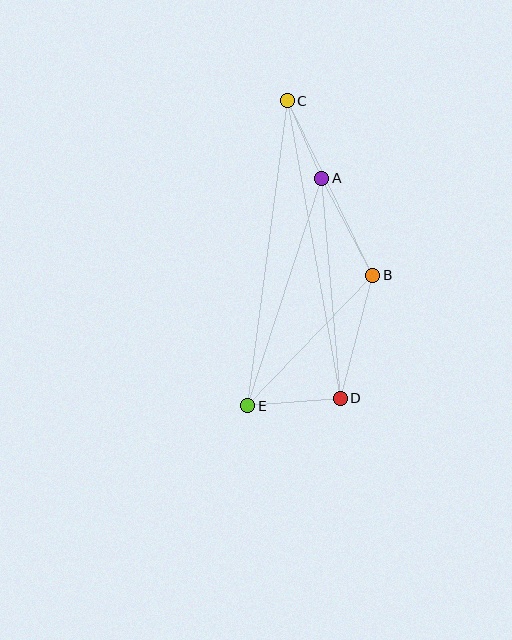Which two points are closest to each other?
Points A and C are closest to each other.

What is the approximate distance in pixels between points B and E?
The distance between B and E is approximately 180 pixels.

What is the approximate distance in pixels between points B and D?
The distance between B and D is approximately 127 pixels.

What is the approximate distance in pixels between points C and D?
The distance between C and D is approximately 303 pixels.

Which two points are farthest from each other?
Points C and E are farthest from each other.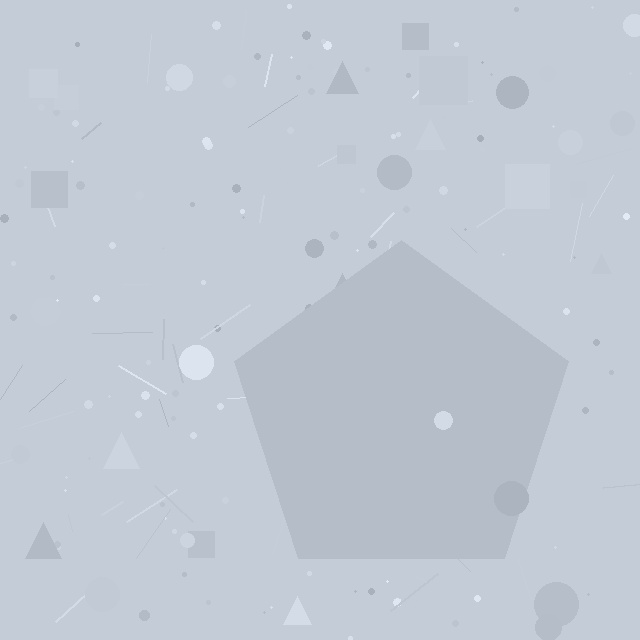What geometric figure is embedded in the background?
A pentagon is embedded in the background.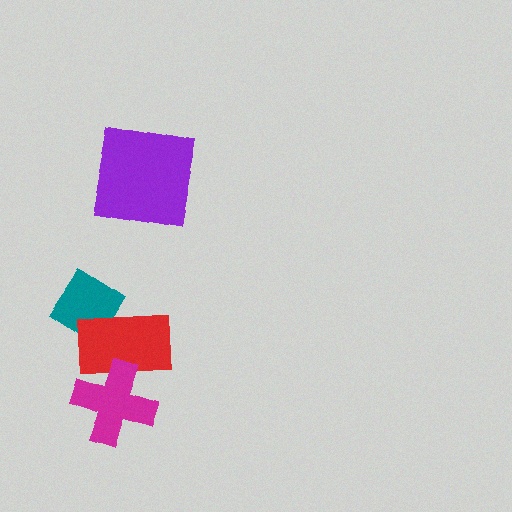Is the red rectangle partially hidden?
Yes, it is partially covered by another shape.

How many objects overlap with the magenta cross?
1 object overlaps with the magenta cross.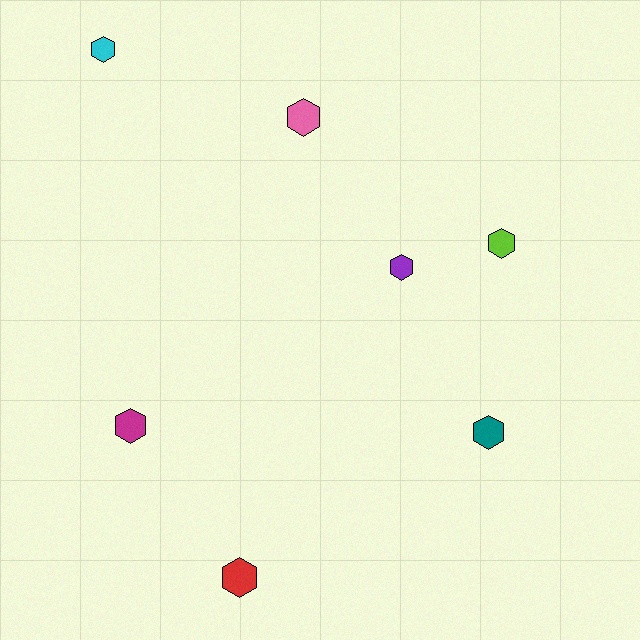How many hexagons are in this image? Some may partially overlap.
There are 7 hexagons.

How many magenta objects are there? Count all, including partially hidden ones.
There is 1 magenta object.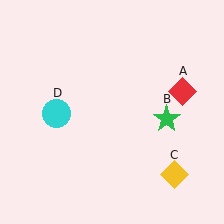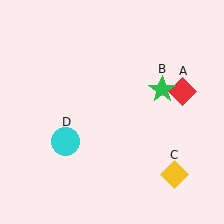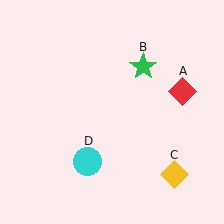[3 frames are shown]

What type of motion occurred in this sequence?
The green star (object B), cyan circle (object D) rotated counterclockwise around the center of the scene.